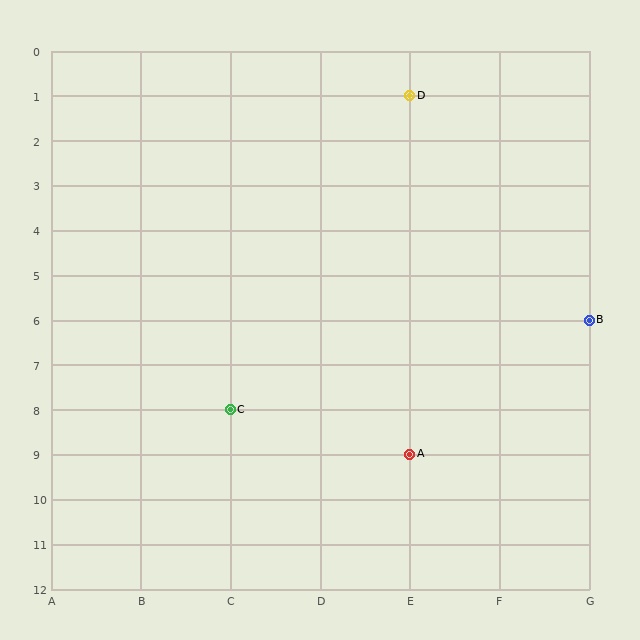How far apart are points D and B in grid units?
Points D and B are 2 columns and 5 rows apart (about 5.4 grid units diagonally).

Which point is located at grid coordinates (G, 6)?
Point B is at (G, 6).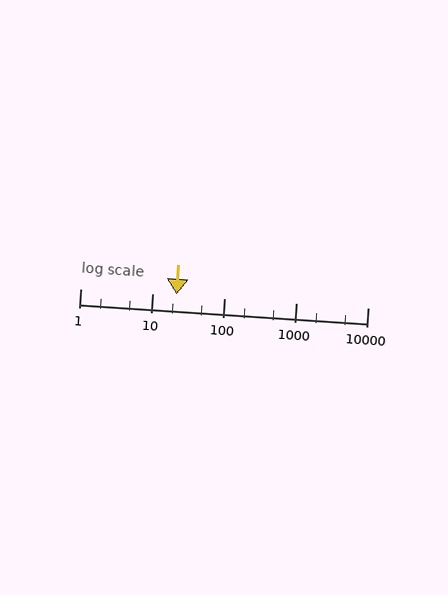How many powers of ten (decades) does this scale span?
The scale spans 4 decades, from 1 to 10000.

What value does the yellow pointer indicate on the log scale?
The pointer indicates approximately 22.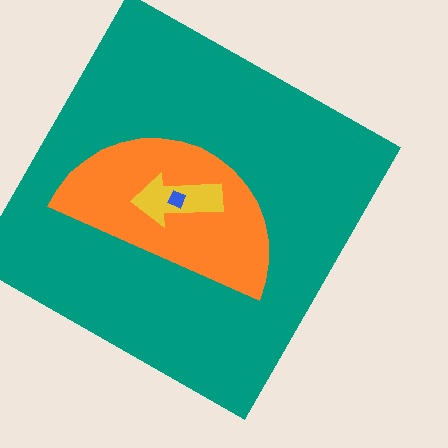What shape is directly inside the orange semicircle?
The yellow arrow.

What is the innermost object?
The blue diamond.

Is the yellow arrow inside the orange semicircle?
Yes.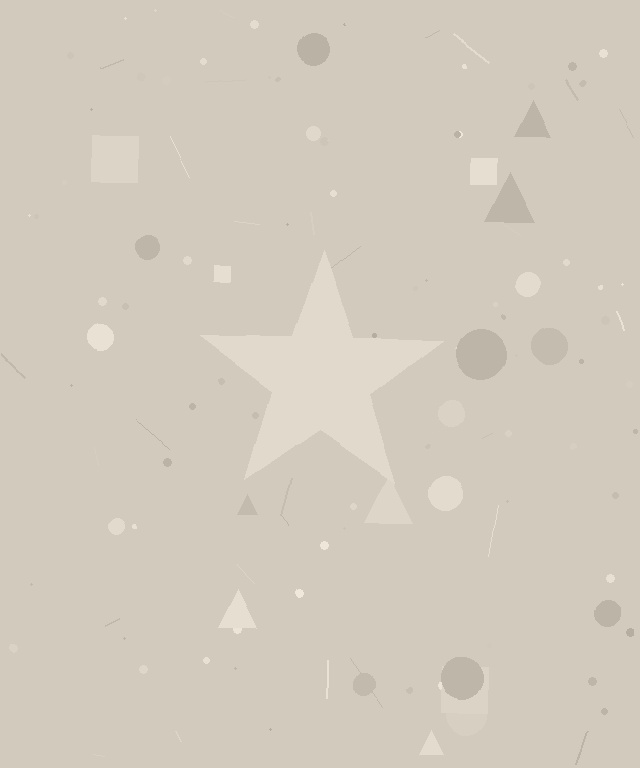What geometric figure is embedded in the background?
A star is embedded in the background.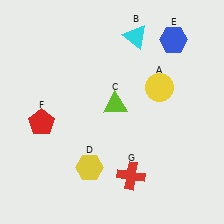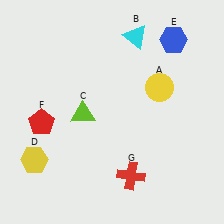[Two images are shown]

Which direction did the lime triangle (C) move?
The lime triangle (C) moved left.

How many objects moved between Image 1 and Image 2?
2 objects moved between the two images.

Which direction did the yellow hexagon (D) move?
The yellow hexagon (D) moved left.